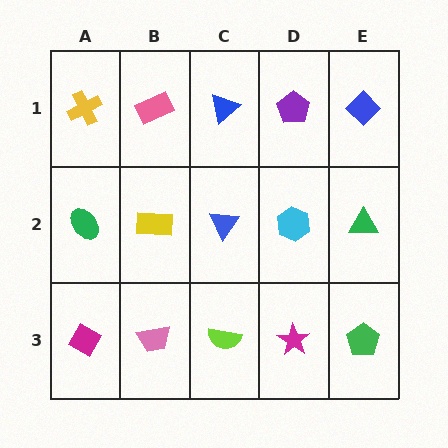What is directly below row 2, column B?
A pink trapezoid.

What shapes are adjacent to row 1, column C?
A blue triangle (row 2, column C), a pink rectangle (row 1, column B), a purple pentagon (row 1, column D).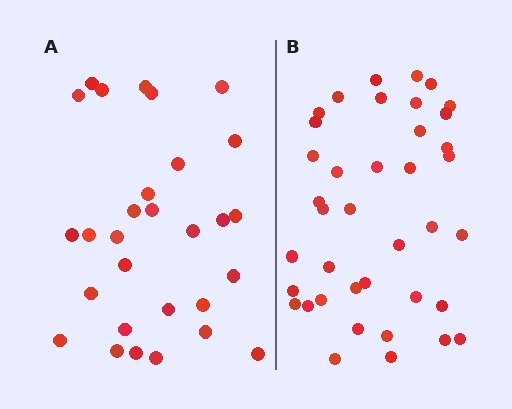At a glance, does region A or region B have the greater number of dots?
Region B (the right region) has more dots.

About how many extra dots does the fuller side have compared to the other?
Region B has roughly 10 or so more dots than region A.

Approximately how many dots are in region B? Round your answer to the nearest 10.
About 40 dots. (The exact count is 39, which rounds to 40.)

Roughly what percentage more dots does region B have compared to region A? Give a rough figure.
About 35% more.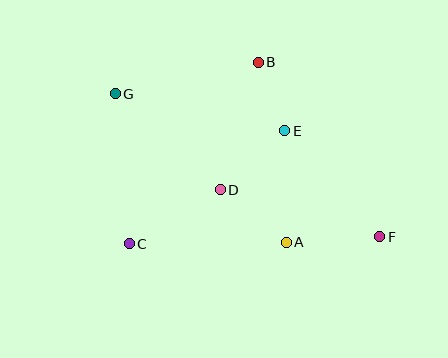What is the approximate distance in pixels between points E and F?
The distance between E and F is approximately 142 pixels.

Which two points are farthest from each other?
Points F and G are farthest from each other.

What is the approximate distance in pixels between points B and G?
The distance between B and G is approximately 147 pixels.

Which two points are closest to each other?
Points B and E are closest to each other.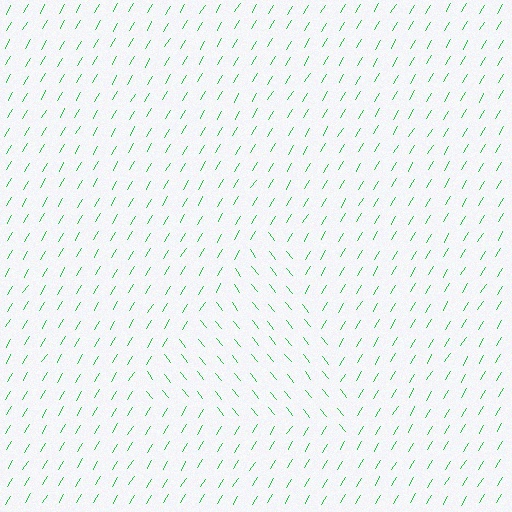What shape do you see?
I see a triangle.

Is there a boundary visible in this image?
Yes, there is a texture boundary formed by a change in line orientation.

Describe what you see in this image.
The image is filled with small green line segments. A triangle region in the image has lines oriented differently from the surrounding lines, creating a visible texture boundary.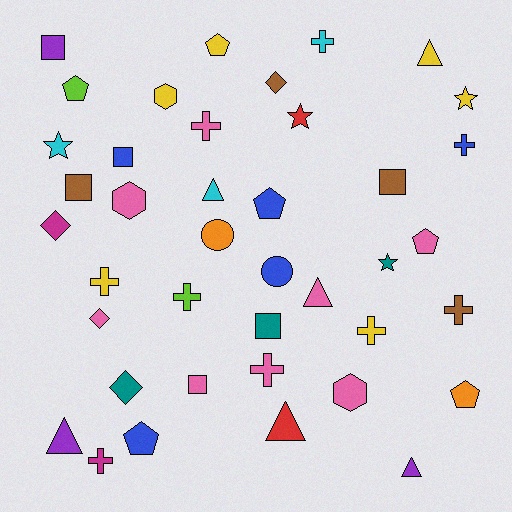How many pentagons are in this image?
There are 6 pentagons.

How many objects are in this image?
There are 40 objects.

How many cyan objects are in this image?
There are 3 cyan objects.